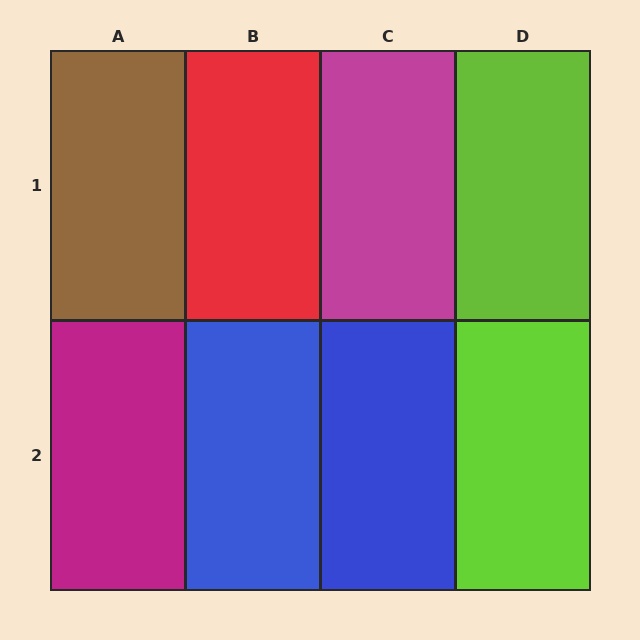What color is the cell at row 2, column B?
Blue.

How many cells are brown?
1 cell is brown.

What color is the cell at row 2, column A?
Magenta.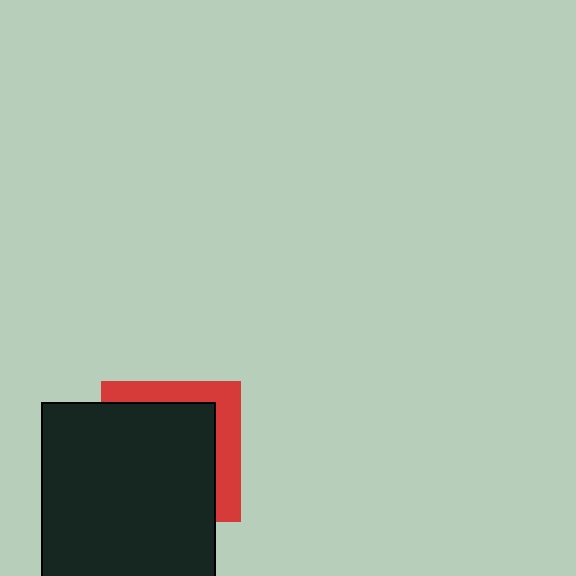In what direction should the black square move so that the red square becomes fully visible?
The black square should move toward the lower-left. That is the shortest direction to clear the overlap and leave the red square fully visible.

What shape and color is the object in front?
The object in front is a black square.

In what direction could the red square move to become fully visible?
The red square could move toward the upper-right. That would shift it out from behind the black square entirely.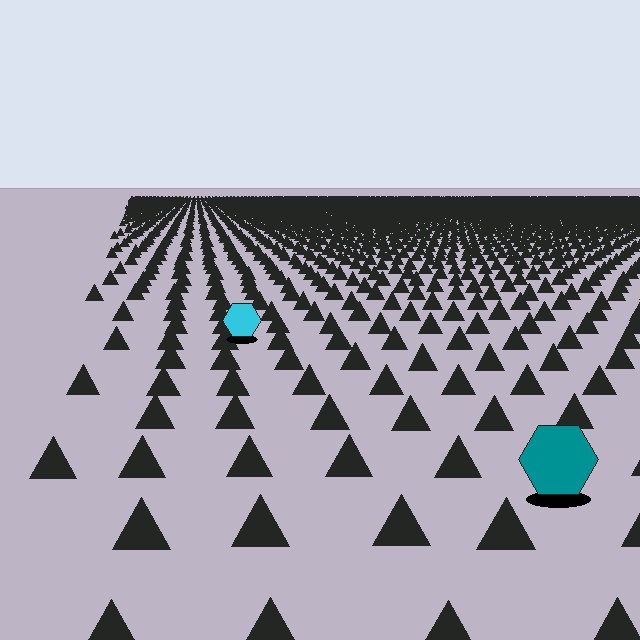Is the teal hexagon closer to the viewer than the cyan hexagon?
Yes. The teal hexagon is closer — you can tell from the texture gradient: the ground texture is coarser near it.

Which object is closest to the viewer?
The teal hexagon is closest. The texture marks near it are larger and more spread out.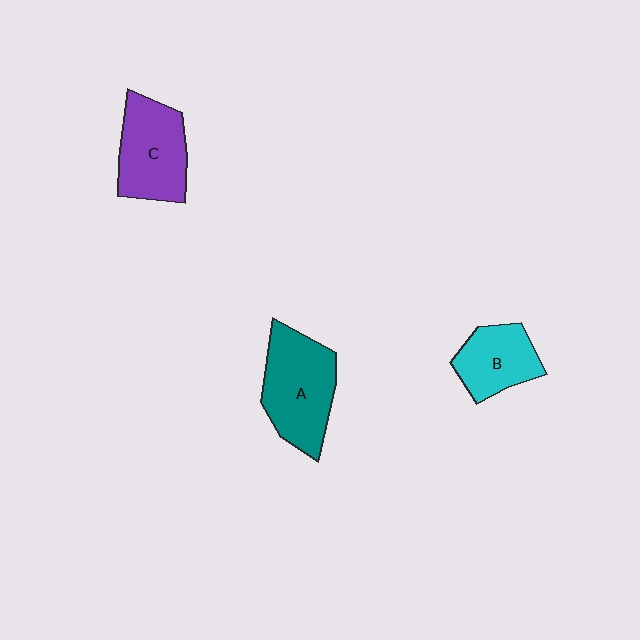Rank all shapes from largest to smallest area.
From largest to smallest: A (teal), C (purple), B (cyan).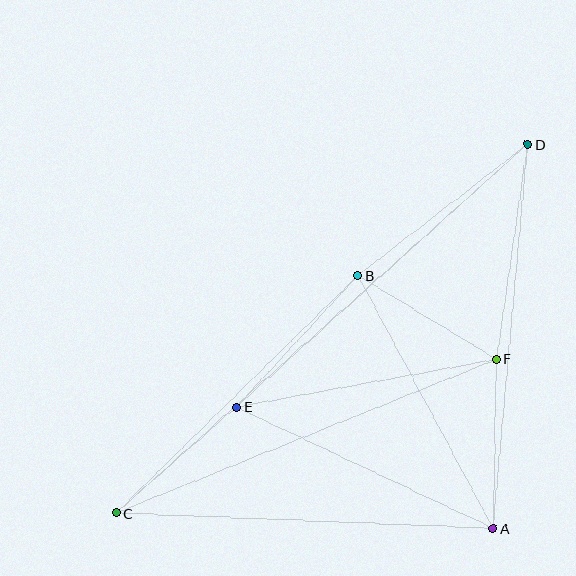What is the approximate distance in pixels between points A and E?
The distance between A and E is approximately 284 pixels.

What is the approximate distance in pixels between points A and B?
The distance between A and B is approximately 287 pixels.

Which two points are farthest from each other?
Points C and D are farthest from each other.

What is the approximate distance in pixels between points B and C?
The distance between B and C is approximately 339 pixels.